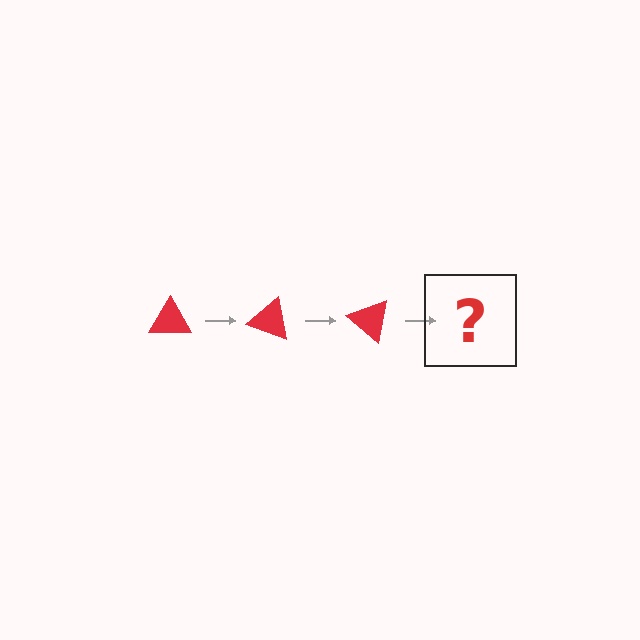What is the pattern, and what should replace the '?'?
The pattern is that the triangle rotates 20 degrees each step. The '?' should be a red triangle rotated 60 degrees.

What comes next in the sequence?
The next element should be a red triangle rotated 60 degrees.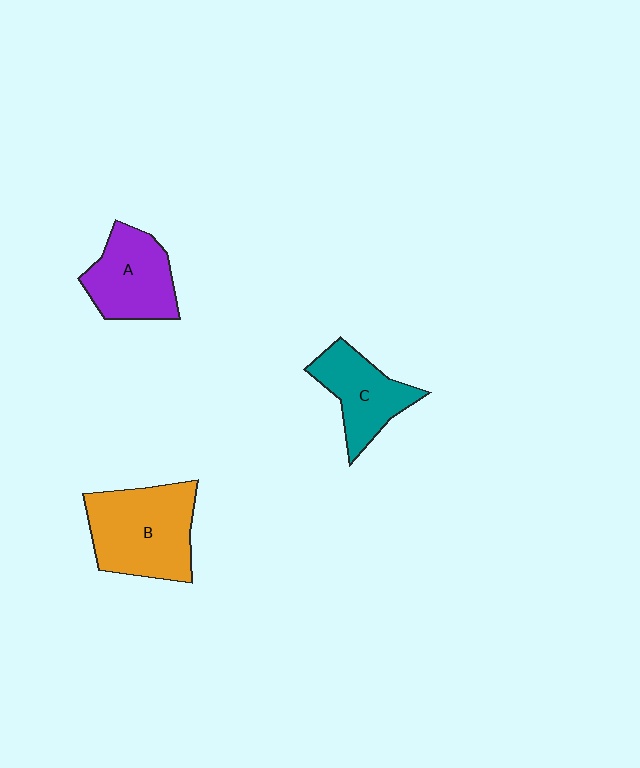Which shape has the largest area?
Shape B (orange).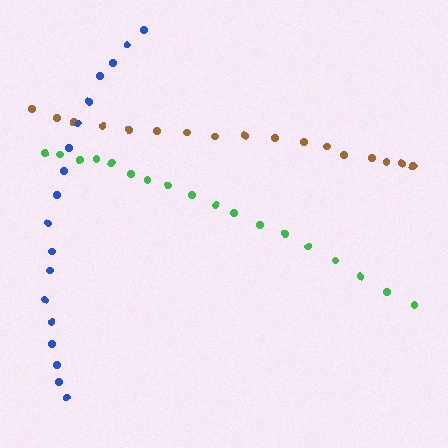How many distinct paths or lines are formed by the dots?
There are 3 distinct paths.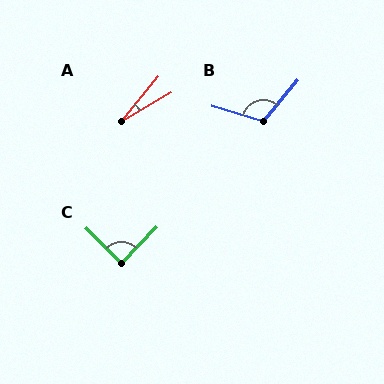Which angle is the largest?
B, at approximately 113 degrees.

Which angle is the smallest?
A, at approximately 21 degrees.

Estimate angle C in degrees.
Approximately 89 degrees.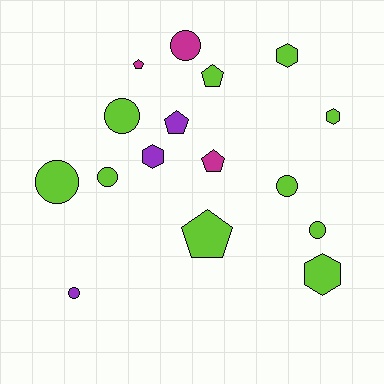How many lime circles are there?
There are 5 lime circles.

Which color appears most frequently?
Lime, with 10 objects.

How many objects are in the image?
There are 16 objects.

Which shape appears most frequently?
Circle, with 7 objects.